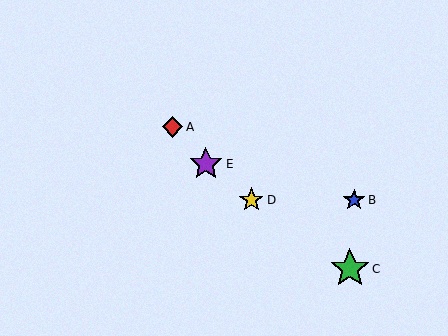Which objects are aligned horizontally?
Objects B, D are aligned horizontally.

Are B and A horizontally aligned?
No, B is at y≈200 and A is at y≈127.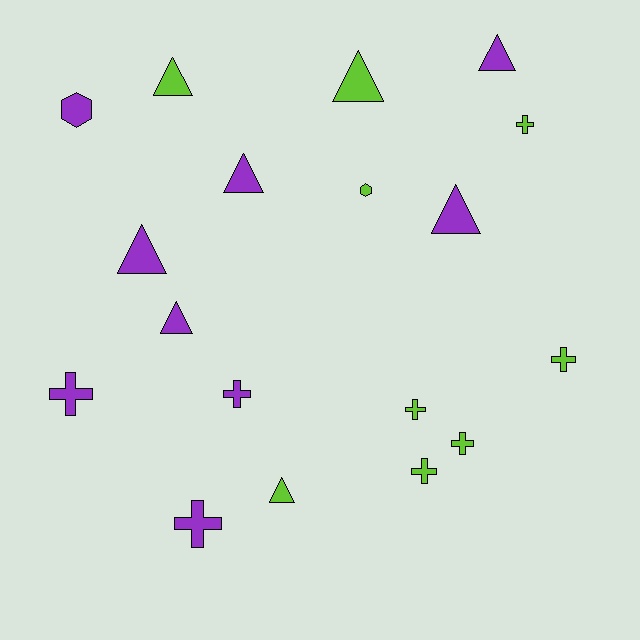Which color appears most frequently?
Lime, with 9 objects.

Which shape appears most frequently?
Triangle, with 8 objects.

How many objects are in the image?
There are 18 objects.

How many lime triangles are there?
There are 3 lime triangles.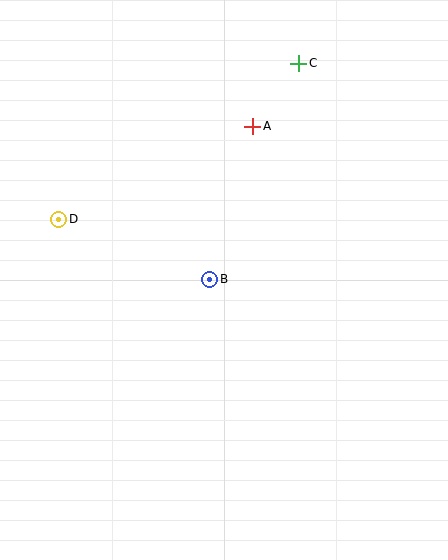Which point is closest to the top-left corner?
Point D is closest to the top-left corner.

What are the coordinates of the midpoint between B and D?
The midpoint between B and D is at (134, 249).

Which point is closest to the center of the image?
Point B at (210, 279) is closest to the center.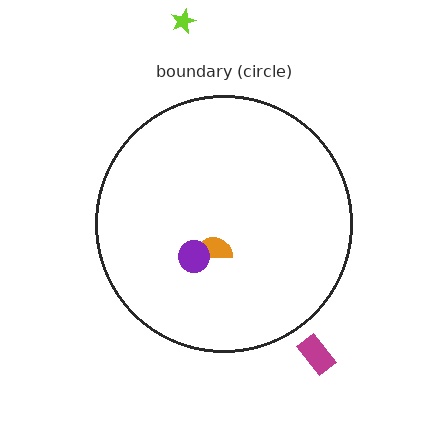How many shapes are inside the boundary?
2 inside, 2 outside.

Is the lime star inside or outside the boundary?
Outside.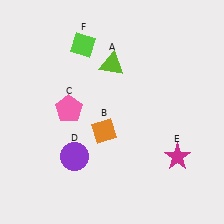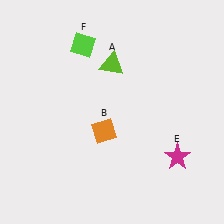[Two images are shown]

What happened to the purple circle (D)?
The purple circle (D) was removed in Image 2. It was in the bottom-left area of Image 1.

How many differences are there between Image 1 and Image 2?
There are 2 differences between the two images.